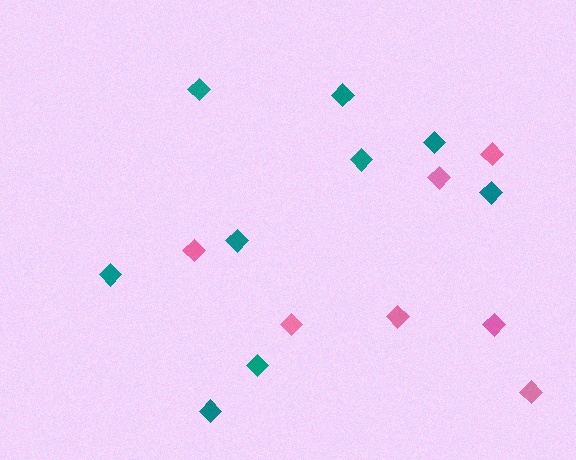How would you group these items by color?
There are 2 groups: one group of teal diamonds (9) and one group of pink diamonds (7).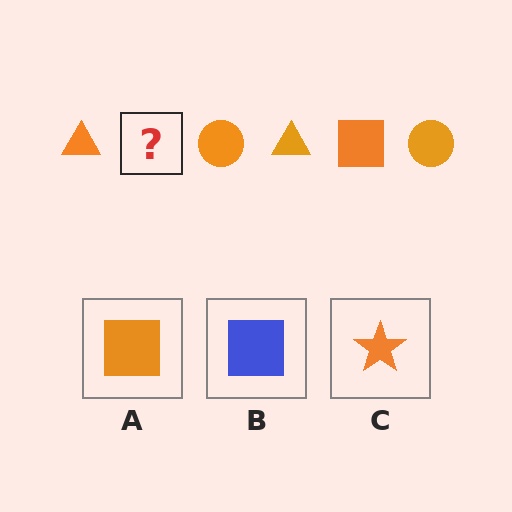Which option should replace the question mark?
Option A.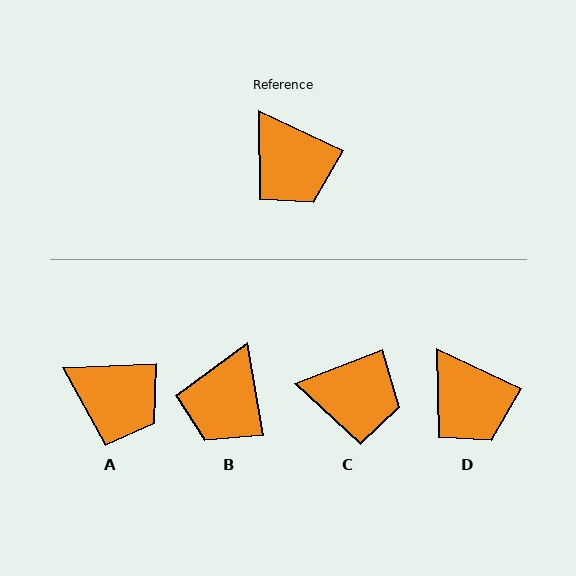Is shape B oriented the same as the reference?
No, it is off by about 55 degrees.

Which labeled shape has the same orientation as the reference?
D.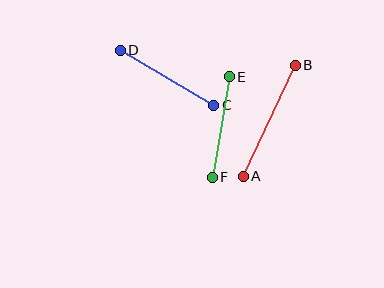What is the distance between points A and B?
The distance is approximately 122 pixels.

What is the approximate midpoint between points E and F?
The midpoint is at approximately (221, 127) pixels.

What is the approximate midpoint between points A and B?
The midpoint is at approximately (269, 121) pixels.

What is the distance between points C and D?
The distance is approximately 108 pixels.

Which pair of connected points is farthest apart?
Points A and B are farthest apart.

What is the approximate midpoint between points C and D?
The midpoint is at approximately (167, 78) pixels.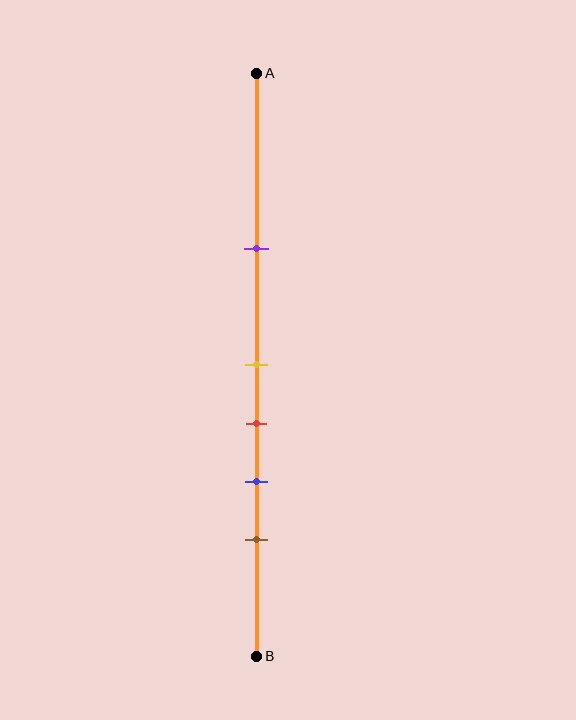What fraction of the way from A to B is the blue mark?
The blue mark is approximately 70% (0.7) of the way from A to B.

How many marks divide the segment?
There are 5 marks dividing the segment.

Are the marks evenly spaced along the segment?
No, the marks are not evenly spaced.